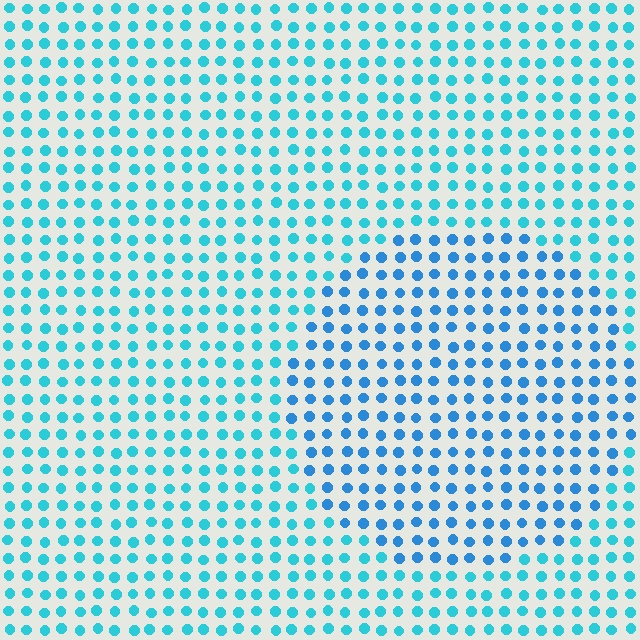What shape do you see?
I see a circle.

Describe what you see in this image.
The image is filled with small cyan elements in a uniform arrangement. A circle-shaped region is visible where the elements are tinted to a slightly different hue, forming a subtle color boundary.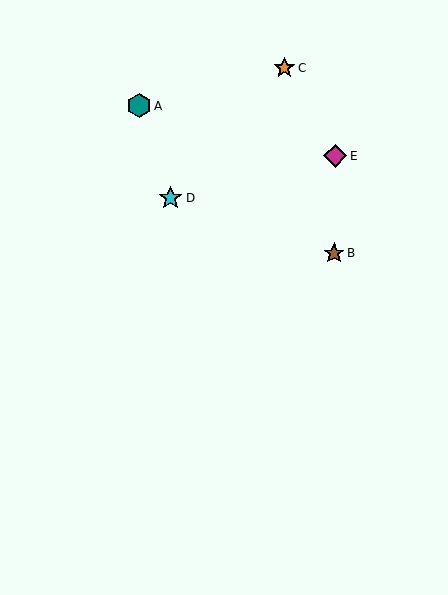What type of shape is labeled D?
Shape D is a cyan star.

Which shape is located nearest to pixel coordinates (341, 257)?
The brown star (labeled B) at (334, 253) is nearest to that location.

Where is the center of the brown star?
The center of the brown star is at (334, 253).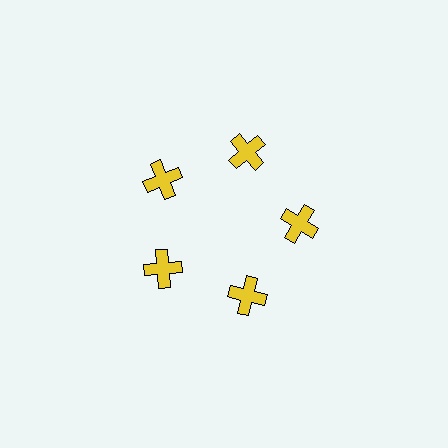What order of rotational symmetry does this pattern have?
This pattern has 5-fold rotational symmetry.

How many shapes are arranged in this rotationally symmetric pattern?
There are 5 shapes, arranged in 5 groups of 1.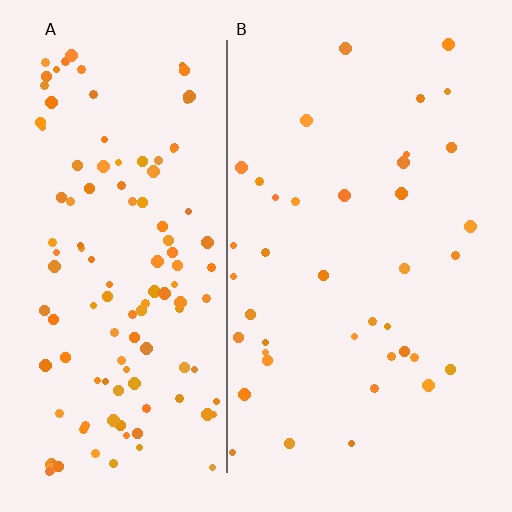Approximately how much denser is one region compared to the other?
Approximately 3.1× — region A over region B.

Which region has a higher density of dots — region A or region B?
A (the left).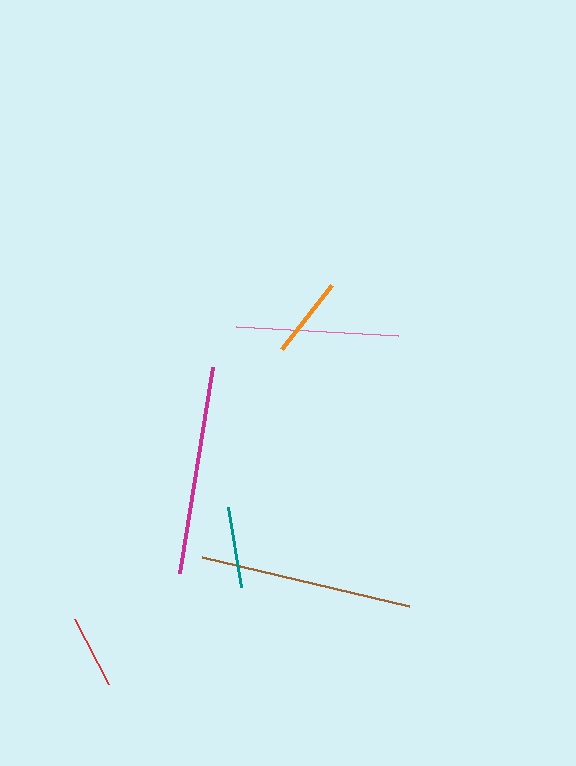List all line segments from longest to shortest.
From longest to shortest: brown, magenta, pink, orange, teal, red.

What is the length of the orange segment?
The orange segment is approximately 81 pixels long.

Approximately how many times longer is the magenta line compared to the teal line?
The magenta line is approximately 2.6 times the length of the teal line.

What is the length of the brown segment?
The brown segment is approximately 212 pixels long.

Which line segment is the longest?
The brown line is the longest at approximately 212 pixels.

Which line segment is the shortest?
The red line is the shortest at approximately 73 pixels.